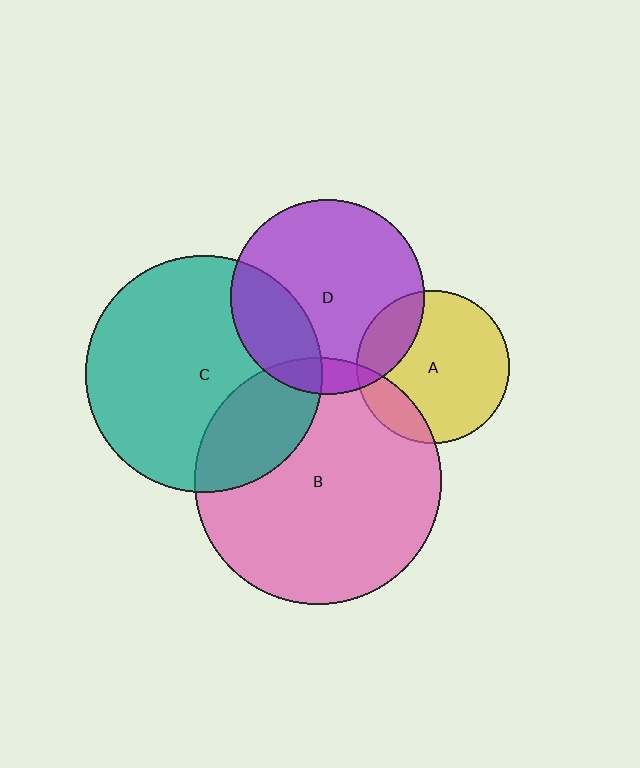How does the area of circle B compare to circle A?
Approximately 2.6 times.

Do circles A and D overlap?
Yes.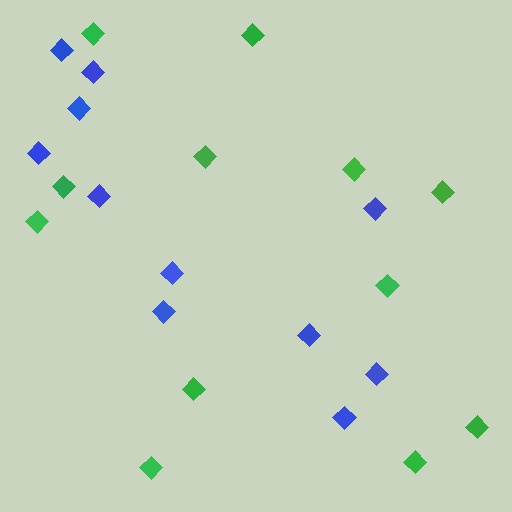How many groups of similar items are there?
There are 2 groups: one group of blue diamonds (11) and one group of green diamonds (12).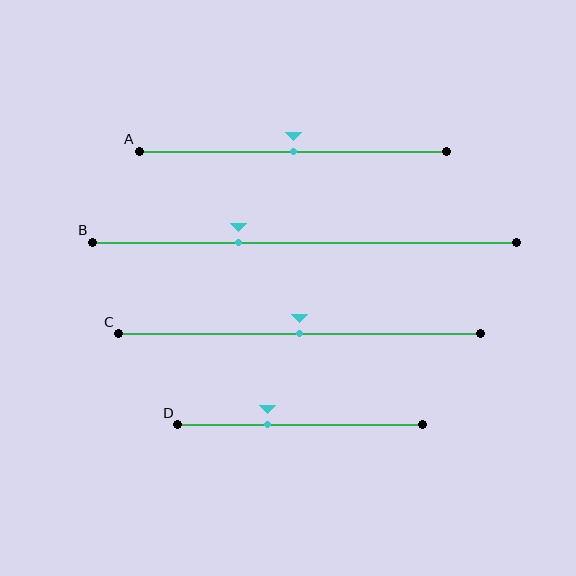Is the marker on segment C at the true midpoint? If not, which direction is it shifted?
Yes, the marker on segment C is at the true midpoint.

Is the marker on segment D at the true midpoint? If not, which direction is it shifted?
No, the marker on segment D is shifted to the left by about 13% of the segment length.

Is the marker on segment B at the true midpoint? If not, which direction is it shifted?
No, the marker on segment B is shifted to the left by about 16% of the segment length.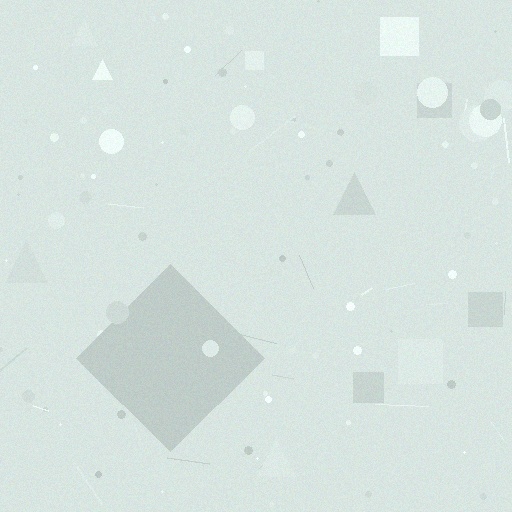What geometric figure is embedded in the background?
A diamond is embedded in the background.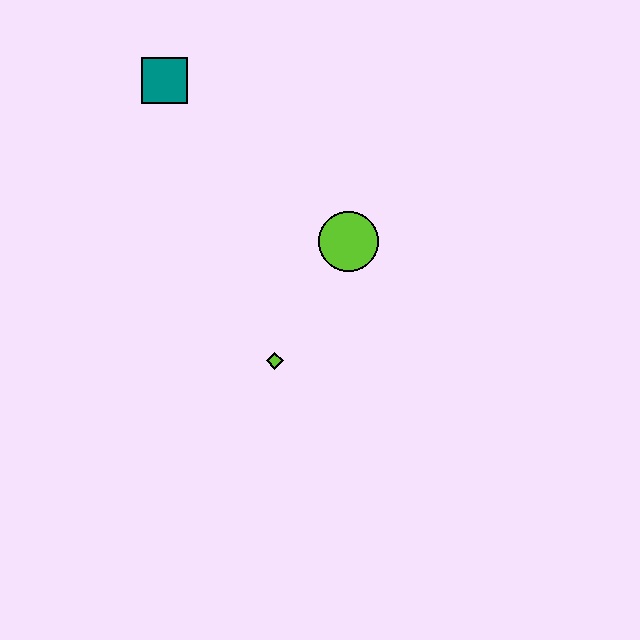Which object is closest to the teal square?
The lime circle is closest to the teal square.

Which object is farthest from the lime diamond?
The teal square is farthest from the lime diamond.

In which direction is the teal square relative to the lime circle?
The teal square is to the left of the lime circle.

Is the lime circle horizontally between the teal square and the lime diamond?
No